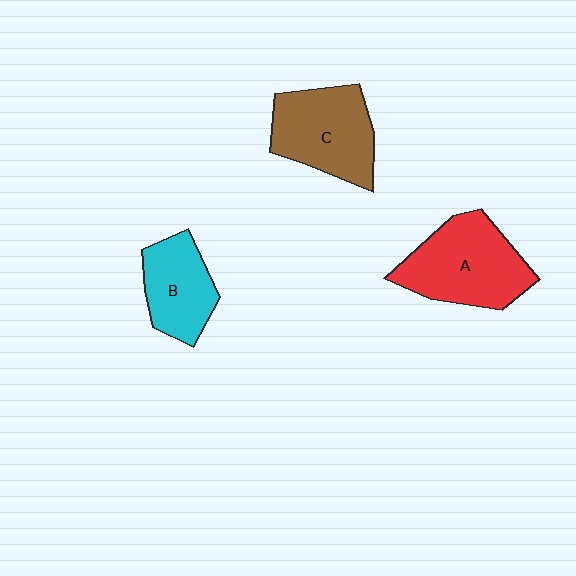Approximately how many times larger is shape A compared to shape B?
Approximately 1.5 times.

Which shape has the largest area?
Shape A (red).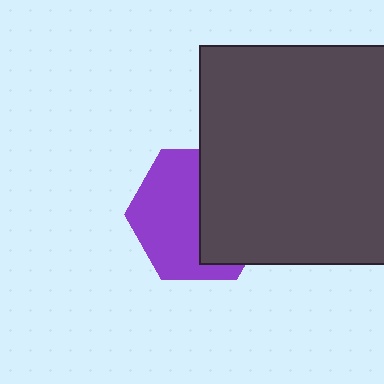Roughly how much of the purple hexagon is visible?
About half of it is visible (roughly 54%).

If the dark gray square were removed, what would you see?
You would see the complete purple hexagon.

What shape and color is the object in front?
The object in front is a dark gray square.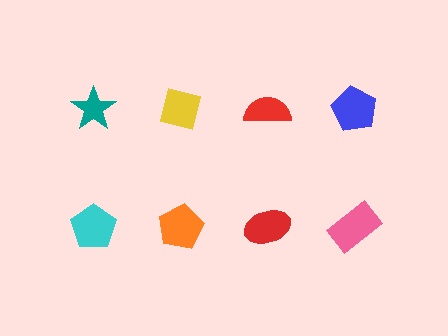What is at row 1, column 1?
A teal star.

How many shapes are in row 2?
4 shapes.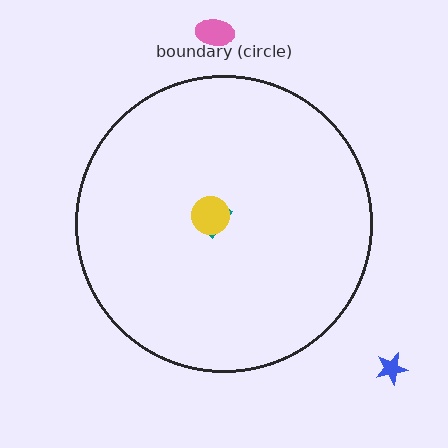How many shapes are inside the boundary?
2 inside, 2 outside.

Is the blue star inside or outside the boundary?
Outside.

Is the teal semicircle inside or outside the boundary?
Inside.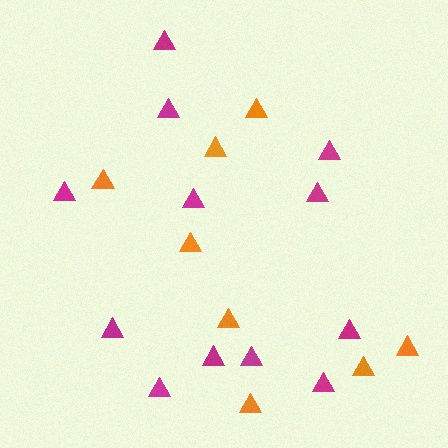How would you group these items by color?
There are 2 groups: one group of orange triangles (8) and one group of magenta triangles (12).